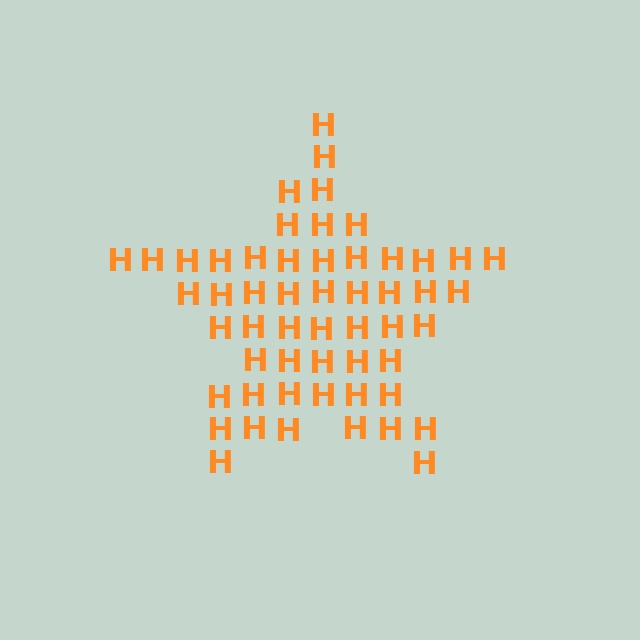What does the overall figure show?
The overall figure shows a star.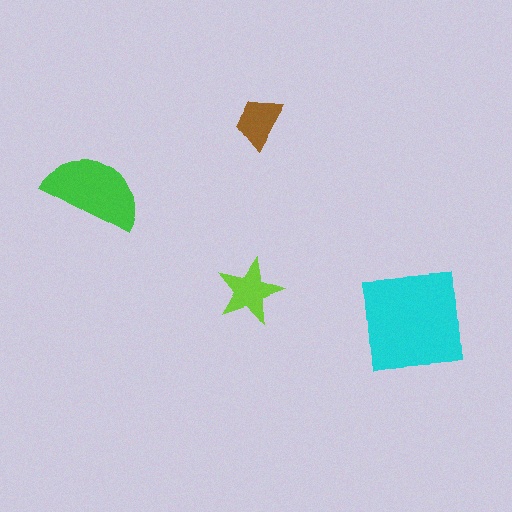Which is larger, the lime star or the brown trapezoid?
The lime star.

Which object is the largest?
The cyan square.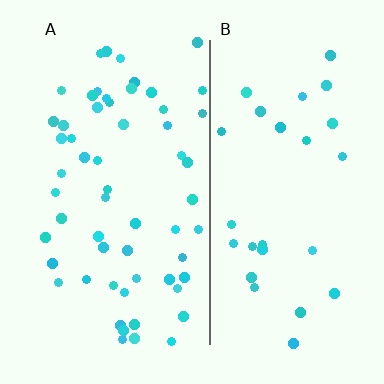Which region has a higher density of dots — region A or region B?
A (the left).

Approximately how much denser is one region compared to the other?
Approximately 2.1× — region A over region B.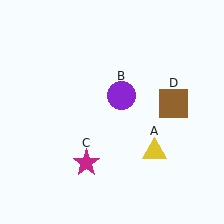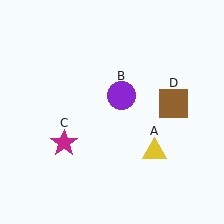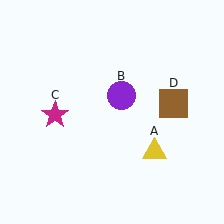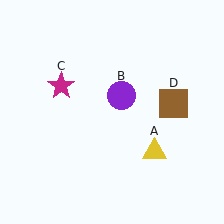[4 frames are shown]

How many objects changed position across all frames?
1 object changed position: magenta star (object C).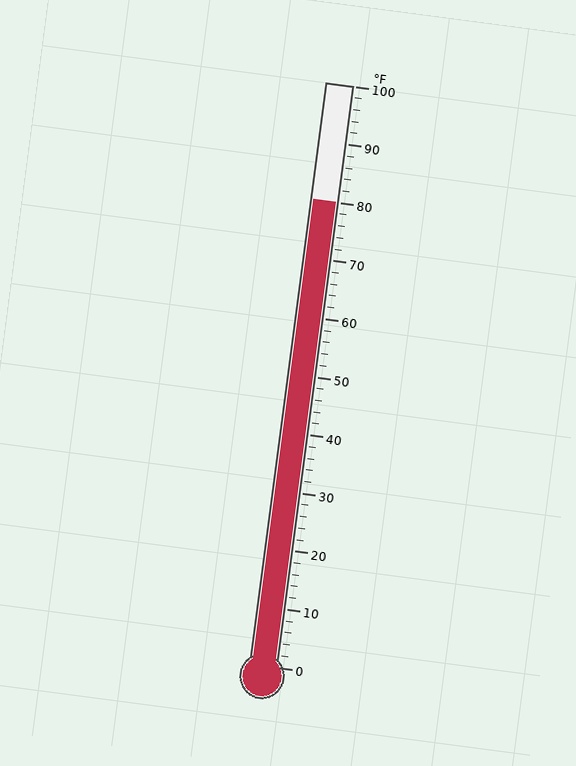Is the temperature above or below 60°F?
The temperature is above 60°F.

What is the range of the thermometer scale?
The thermometer scale ranges from 0°F to 100°F.